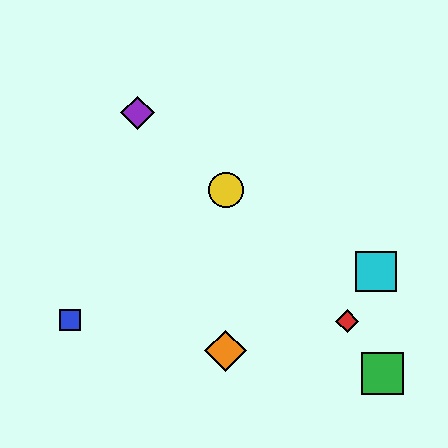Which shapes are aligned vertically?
The yellow circle, the orange diamond are aligned vertically.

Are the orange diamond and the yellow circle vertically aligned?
Yes, both are at x≈226.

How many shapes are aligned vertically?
2 shapes (the yellow circle, the orange diamond) are aligned vertically.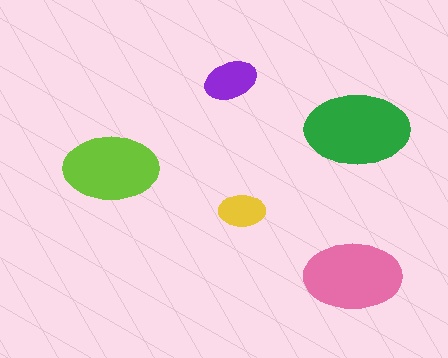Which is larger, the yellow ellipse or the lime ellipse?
The lime one.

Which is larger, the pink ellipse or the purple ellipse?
The pink one.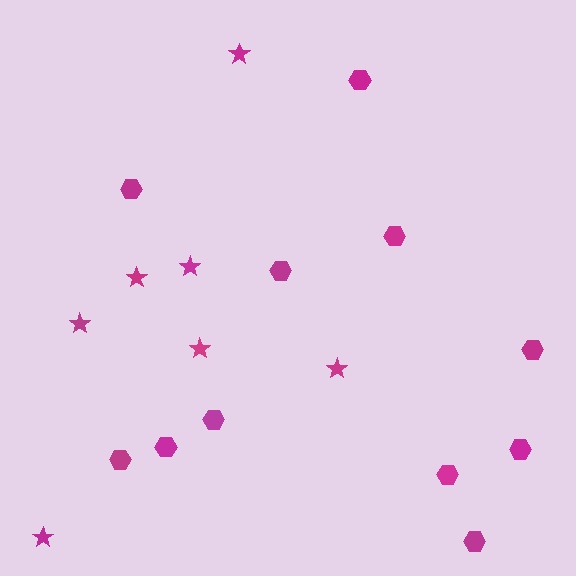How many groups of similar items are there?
There are 2 groups: one group of stars (7) and one group of hexagons (11).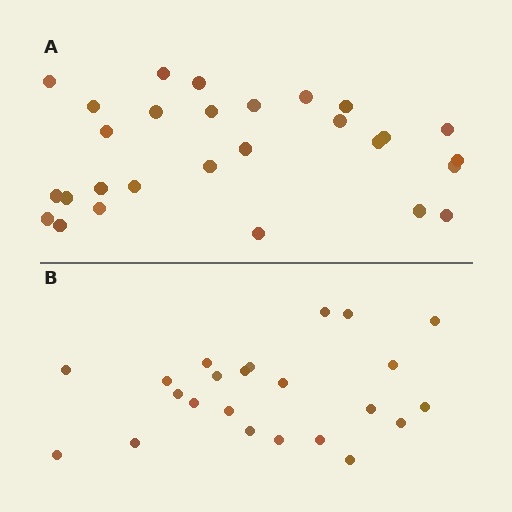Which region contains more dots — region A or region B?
Region A (the top region) has more dots.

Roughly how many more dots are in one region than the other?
Region A has about 5 more dots than region B.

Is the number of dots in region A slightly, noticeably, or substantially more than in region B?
Region A has only slightly more — the two regions are fairly close. The ratio is roughly 1.2 to 1.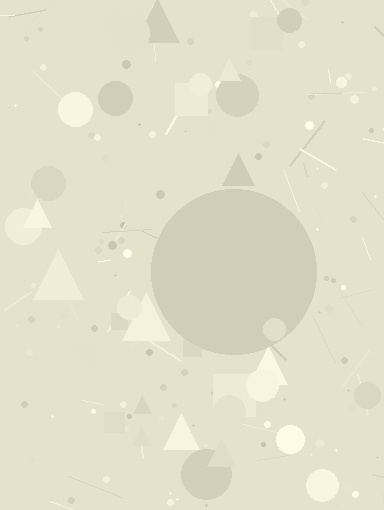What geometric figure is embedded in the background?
A circle is embedded in the background.